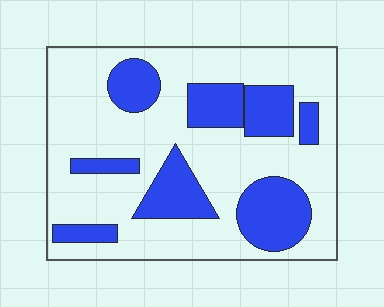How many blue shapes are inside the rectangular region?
8.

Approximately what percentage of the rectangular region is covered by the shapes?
Approximately 30%.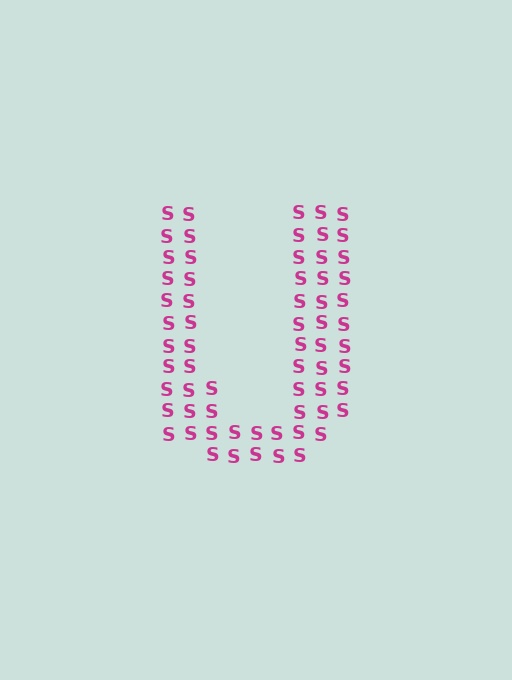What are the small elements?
The small elements are letter S's.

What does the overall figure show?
The overall figure shows the letter U.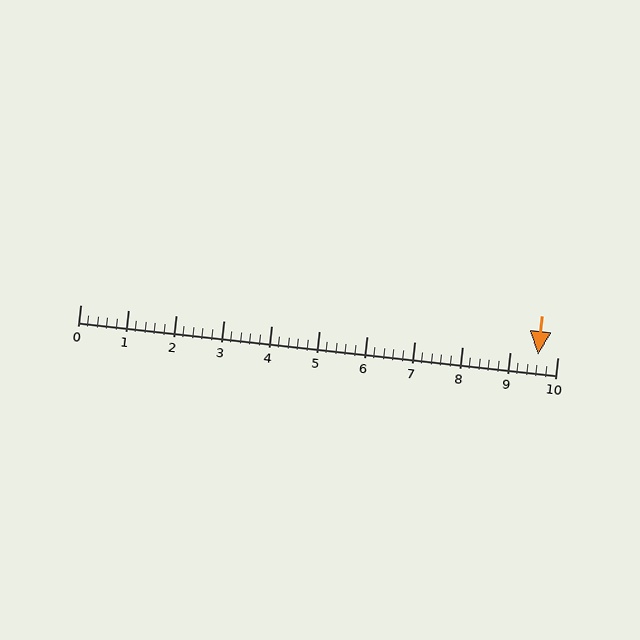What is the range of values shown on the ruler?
The ruler shows values from 0 to 10.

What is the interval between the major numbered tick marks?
The major tick marks are spaced 1 units apart.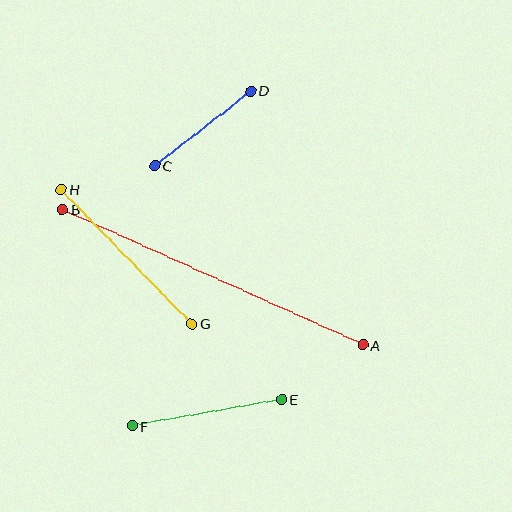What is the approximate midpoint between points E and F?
The midpoint is at approximately (207, 413) pixels.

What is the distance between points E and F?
The distance is approximately 151 pixels.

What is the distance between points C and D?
The distance is approximately 122 pixels.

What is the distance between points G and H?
The distance is approximately 187 pixels.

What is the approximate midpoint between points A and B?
The midpoint is at approximately (213, 277) pixels.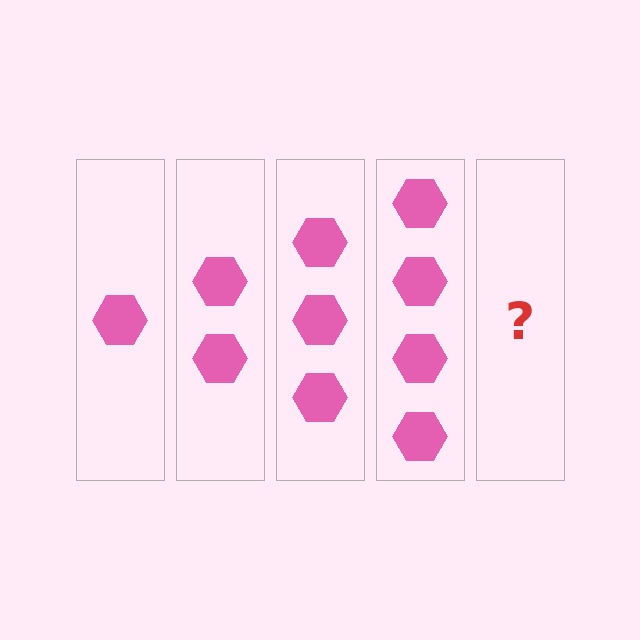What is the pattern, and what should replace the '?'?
The pattern is that each step adds one more hexagon. The '?' should be 5 hexagons.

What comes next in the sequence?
The next element should be 5 hexagons.